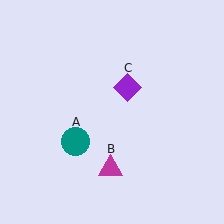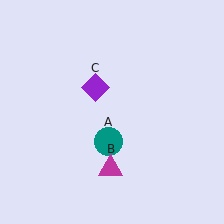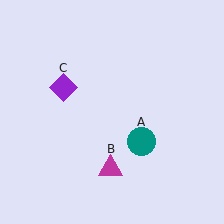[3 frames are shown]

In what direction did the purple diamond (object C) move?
The purple diamond (object C) moved left.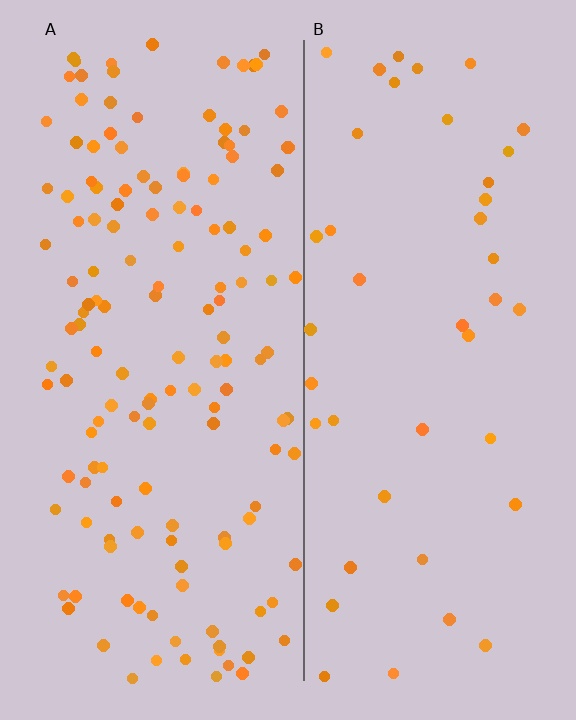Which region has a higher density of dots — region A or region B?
A (the left).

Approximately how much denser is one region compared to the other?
Approximately 3.4× — region A over region B.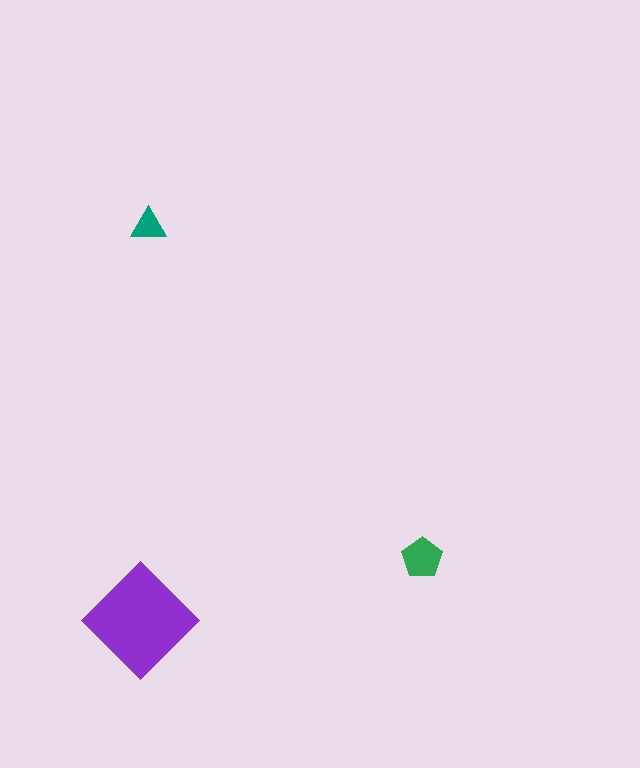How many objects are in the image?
There are 3 objects in the image.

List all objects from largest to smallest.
The purple diamond, the green pentagon, the teal triangle.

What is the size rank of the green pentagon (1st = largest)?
2nd.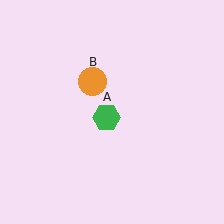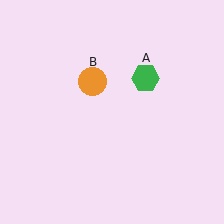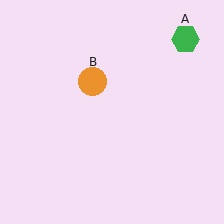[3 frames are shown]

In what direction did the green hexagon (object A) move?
The green hexagon (object A) moved up and to the right.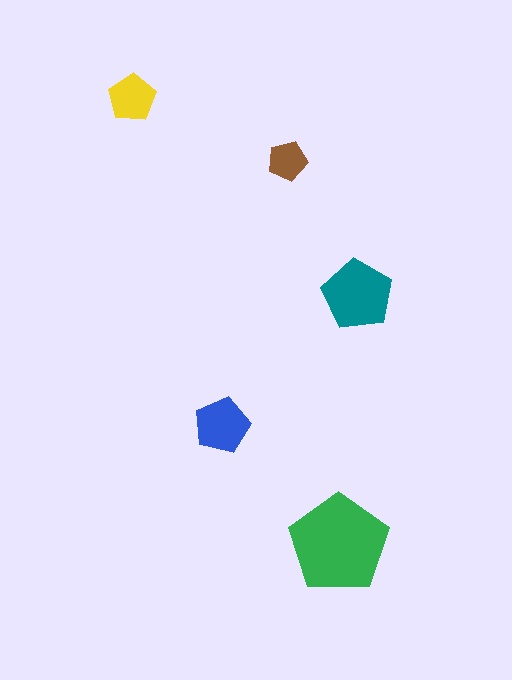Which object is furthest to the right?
The teal pentagon is rightmost.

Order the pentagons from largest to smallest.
the green one, the teal one, the blue one, the yellow one, the brown one.